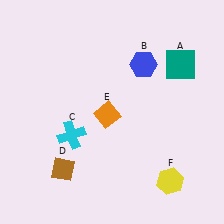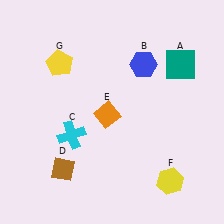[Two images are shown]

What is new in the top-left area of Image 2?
A yellow pentagon (G) was added in the top-left area of Image 2.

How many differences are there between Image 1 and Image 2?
There is 1 difference between the two images.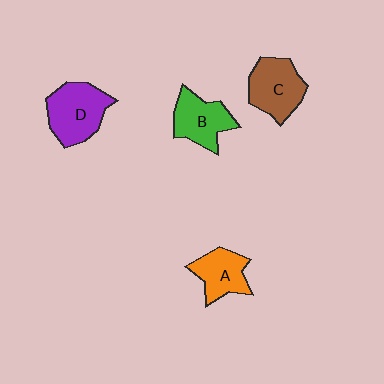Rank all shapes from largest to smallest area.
From largest to smallest: D (purple), C (brown), B (green), A (orange).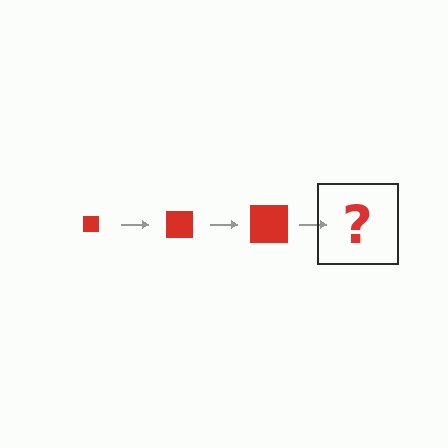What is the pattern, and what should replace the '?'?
The pattern is that the square gets progressively larger each step. The '?' should be a red square, larger than the previous one.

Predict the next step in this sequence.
The next step is a red square, larger than the previous one.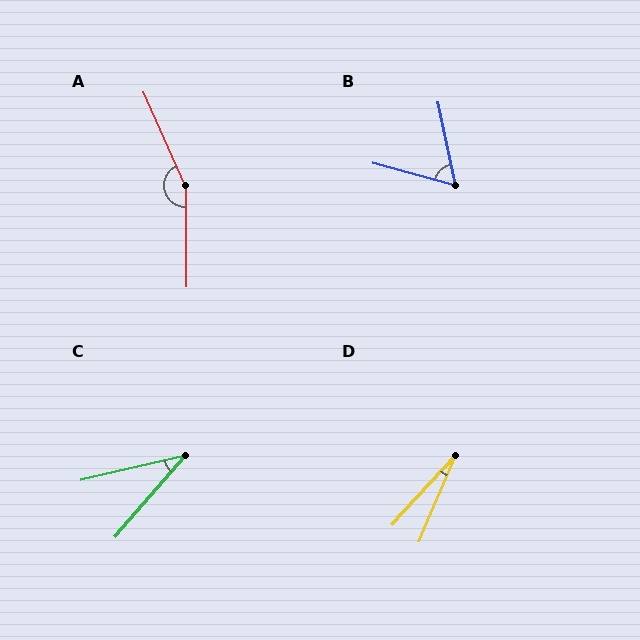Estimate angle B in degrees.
Approximately 62 degrees.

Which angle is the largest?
A, at approximately 156 degrees.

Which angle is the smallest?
D, at approximately 20 degrees.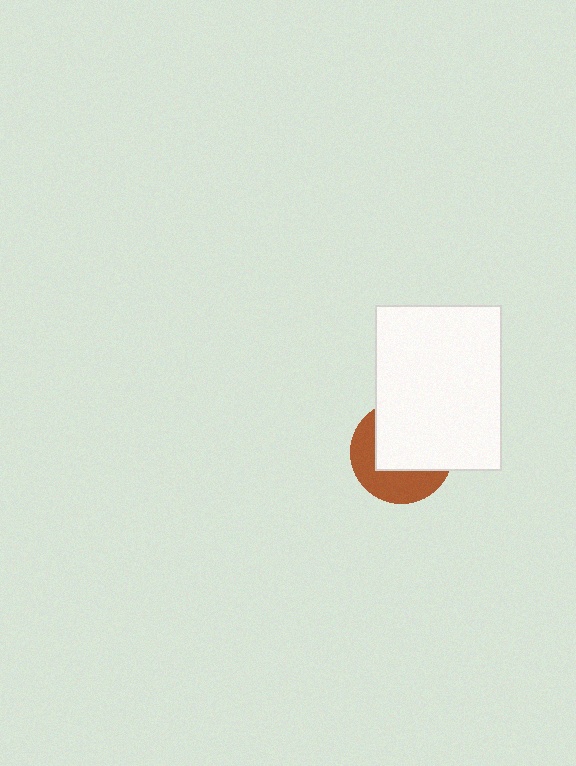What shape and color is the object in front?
The object in front is a white rectangle.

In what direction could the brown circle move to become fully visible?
The brown circle could move toward the lower-left. That would shift it out from behind the white rectangle entirely.